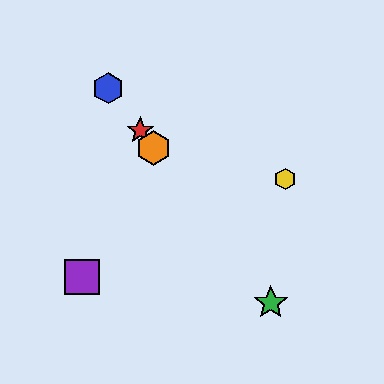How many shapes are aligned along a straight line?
4 shapes (the red star, the blue hexagon, the green star, the orange hexagon) are aligned along a straight line.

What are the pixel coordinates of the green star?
The green star is at (271, 303).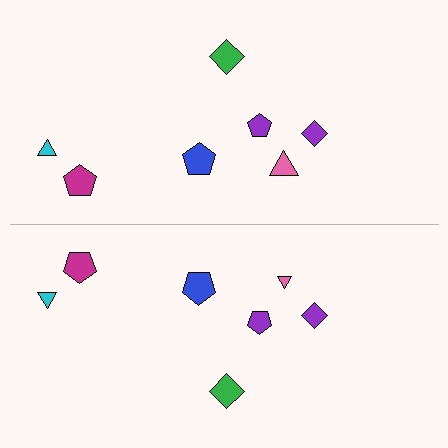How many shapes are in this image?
There are 14 shapes in this image.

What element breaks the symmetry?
The pink triangle on the bottom side has a different size than its mirror counterpart.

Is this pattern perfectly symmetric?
No, the pattern is not perfectly symmetric. The pink triangle on the bottom side has a different size than its mirror counterpart.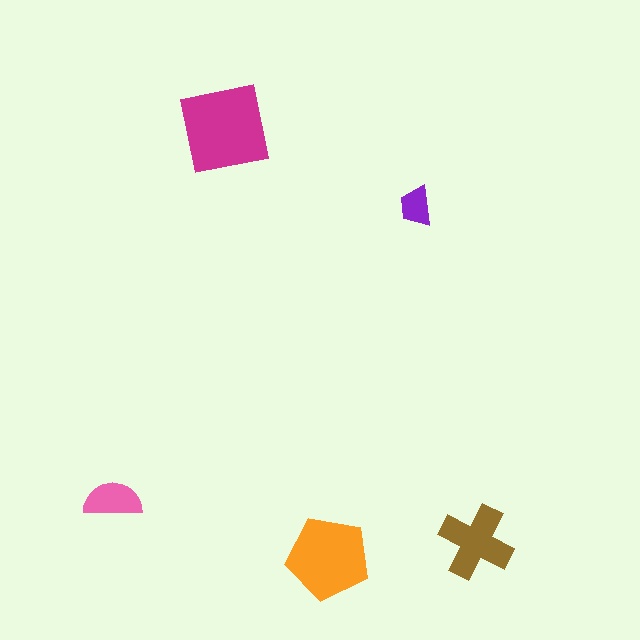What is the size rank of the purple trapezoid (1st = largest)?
5th.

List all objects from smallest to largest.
The purple trapezoid, the pink semicircle, the brown cross, the orange pentagon, the magenta square.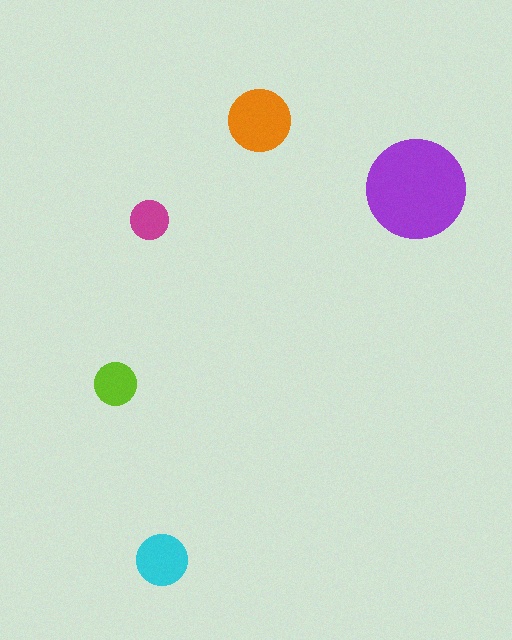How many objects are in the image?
There are 5 objects in the image.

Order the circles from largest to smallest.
the purple one, the orange one, the cyan one, the lime one, the magenta one.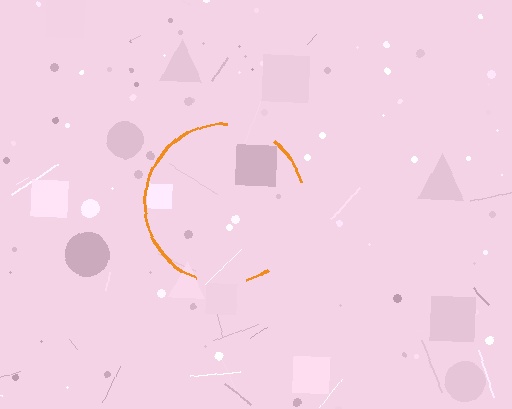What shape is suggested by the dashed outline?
The dashed outline suggests a circle.